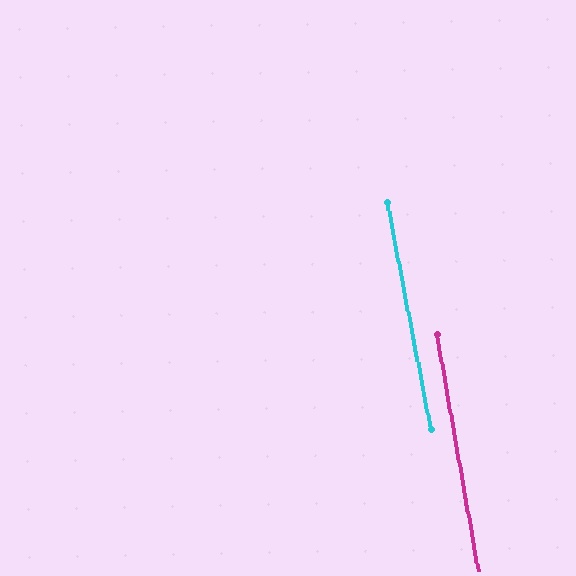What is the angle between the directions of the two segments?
Approximately 1 degree.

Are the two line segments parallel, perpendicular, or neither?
Parallel — their directions differ by only 0.8°.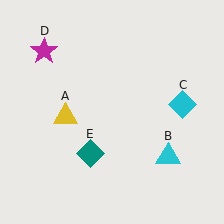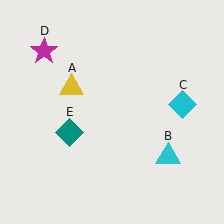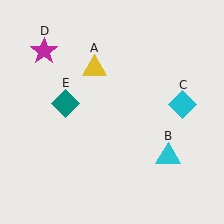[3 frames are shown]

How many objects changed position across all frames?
2 objects changed position: yellow triangle (object A), teal diamond (object E).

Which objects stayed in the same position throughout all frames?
Cyan triangle (object B) and cyan diamond (object C) and magenta star (object D) remained stationary.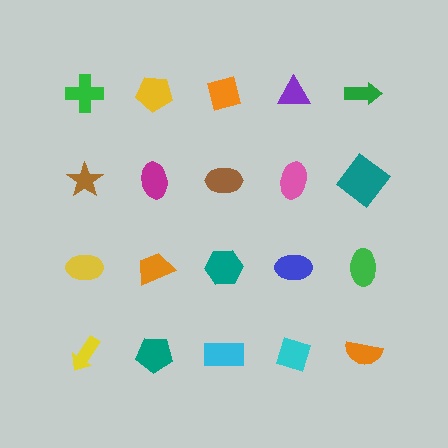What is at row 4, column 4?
A cyan diamond.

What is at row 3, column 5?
A green ellipse.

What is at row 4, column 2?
A teal pentagon.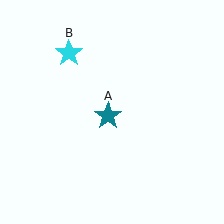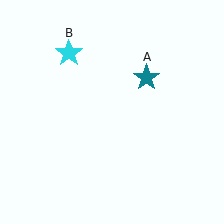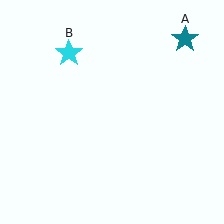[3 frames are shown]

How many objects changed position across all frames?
1 object changed position: teal star (object A).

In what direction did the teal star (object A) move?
The teal star (object A) moved up and to the right.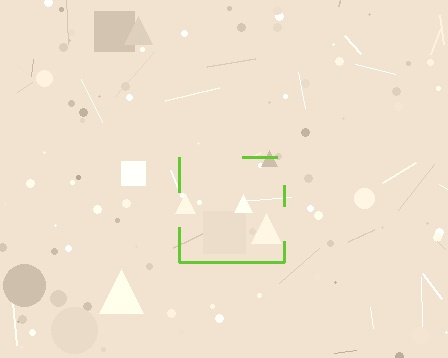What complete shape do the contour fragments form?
The contour fragments form a square.